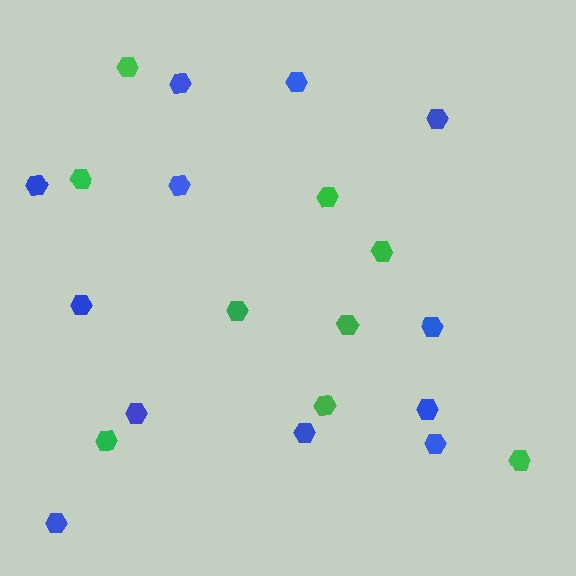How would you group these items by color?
There are 2 groups: one group of green hexagons (9) and one group of blue hexagons (12).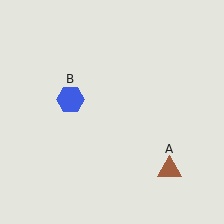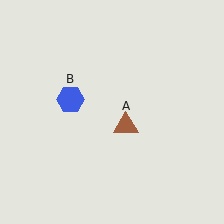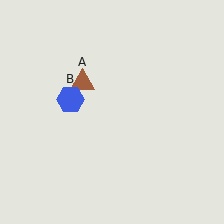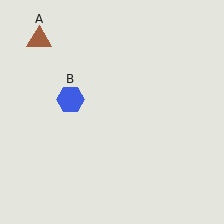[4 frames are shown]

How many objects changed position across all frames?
1 object changed position: brown triangle (object A).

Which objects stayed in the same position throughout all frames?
Blue hexagon (object B) remained stationary.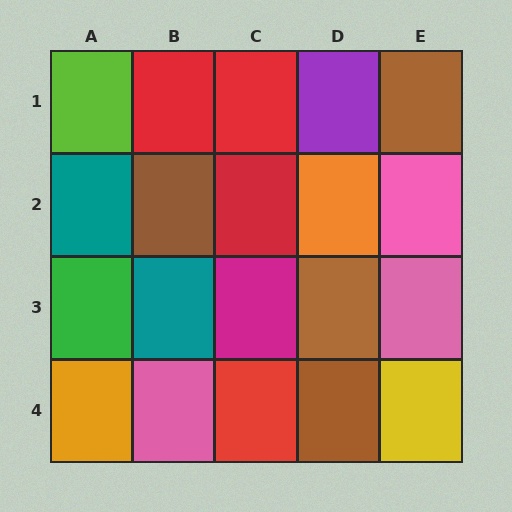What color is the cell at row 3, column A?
Green.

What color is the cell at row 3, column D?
Brown.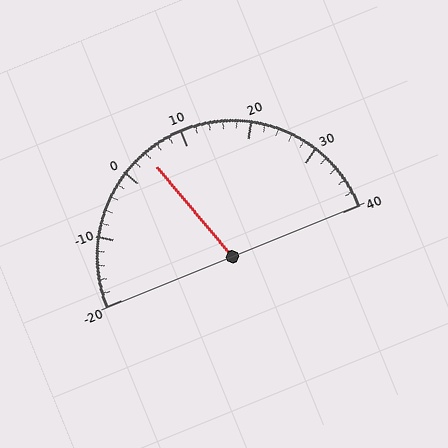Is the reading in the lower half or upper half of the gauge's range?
The reading is in the lower half of the range (-20 to 40).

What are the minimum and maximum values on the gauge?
The gauge ranges from -20 to 40.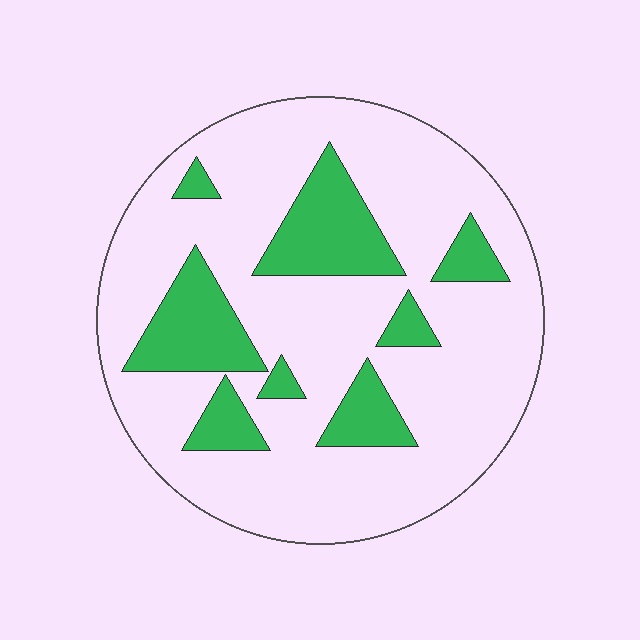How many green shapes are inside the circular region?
8.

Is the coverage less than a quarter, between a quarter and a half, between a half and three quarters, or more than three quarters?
Less than a quarter.